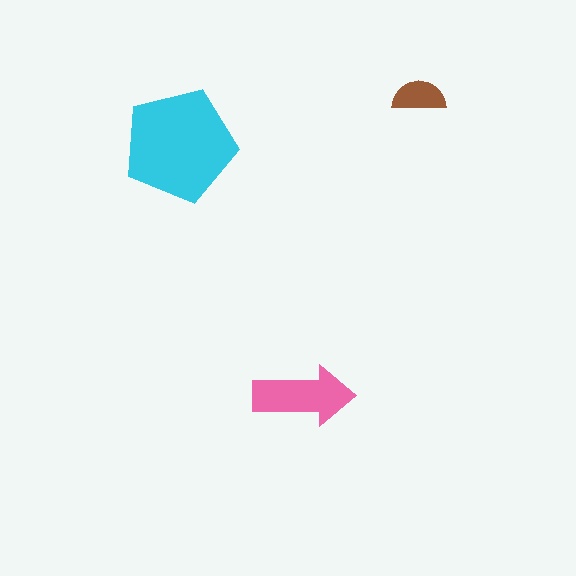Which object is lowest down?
The pink arrow is bottommost.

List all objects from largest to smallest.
The cyan pentagon, the pink arrow, the brown semicircle.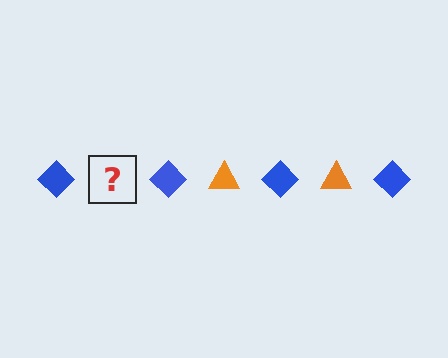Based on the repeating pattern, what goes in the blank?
The blank should be an orange triangle.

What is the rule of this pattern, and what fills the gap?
The rule is that the pattern alternates between blue diamond and orange triangle. The gap should be filled with an orange triangle.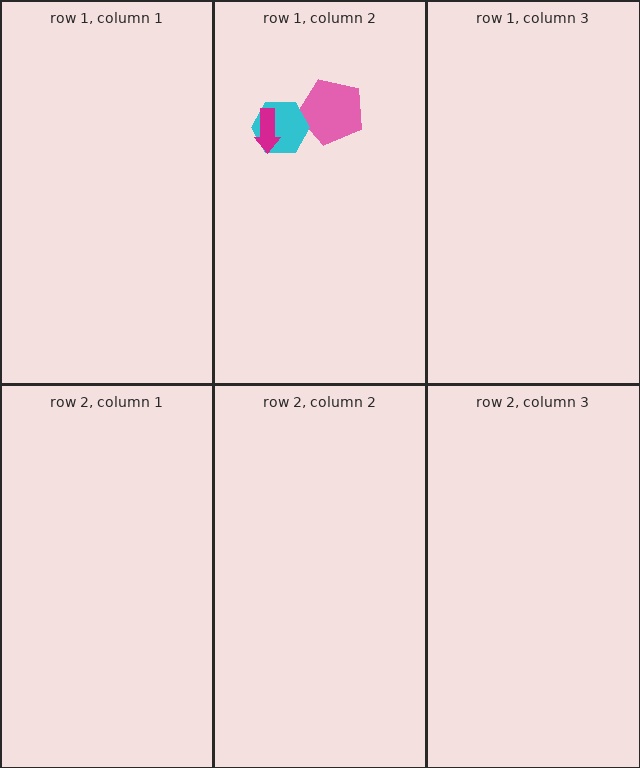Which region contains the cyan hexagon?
The row 1, column 2 region.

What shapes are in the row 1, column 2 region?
The pink pentagon, the cyan hexagon, the magenta arrow.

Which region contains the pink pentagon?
The row 1, column 2 region.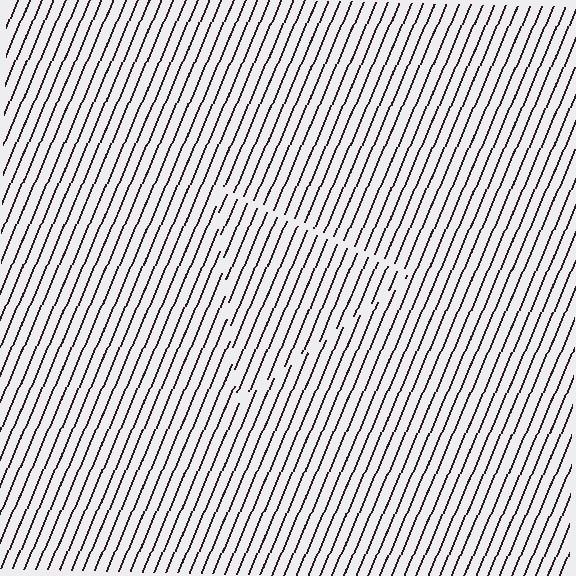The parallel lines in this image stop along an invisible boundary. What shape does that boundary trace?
An illusory triangle. The interior of the shape contains the same grating, shifted by half a period — the contour is defined by the phase discontinuity where line-ends from the inner and outer gratings abut.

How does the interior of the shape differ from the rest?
The interior of the shape contains the same grating, shifted by half a period — the contour is defined by the phase discontinuity where line-ends from the inner and outer gratings abut.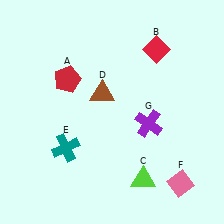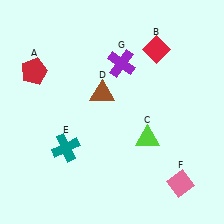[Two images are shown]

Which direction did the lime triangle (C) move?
The lime triangle (C) moved up.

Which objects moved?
The objects that moved are: the red pentagon (A), the lime triangle (C), the purple cross (G).